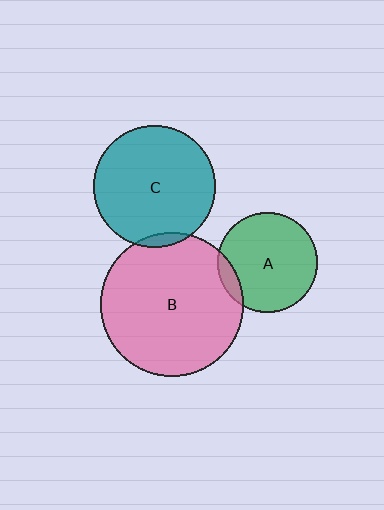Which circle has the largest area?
Circle B (pink).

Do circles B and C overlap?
Yes.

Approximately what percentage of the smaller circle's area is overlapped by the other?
Approximately 5%.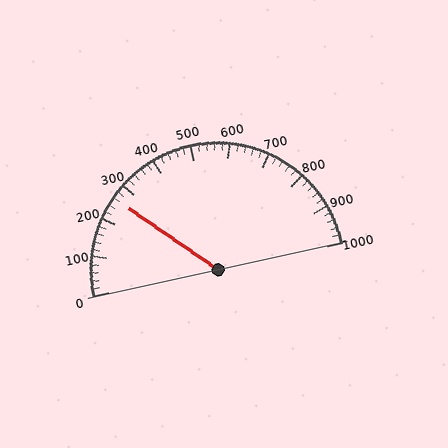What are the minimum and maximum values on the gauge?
The gauge ranges from 0 to 1000.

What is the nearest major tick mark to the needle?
The nearest major tick mark is 300.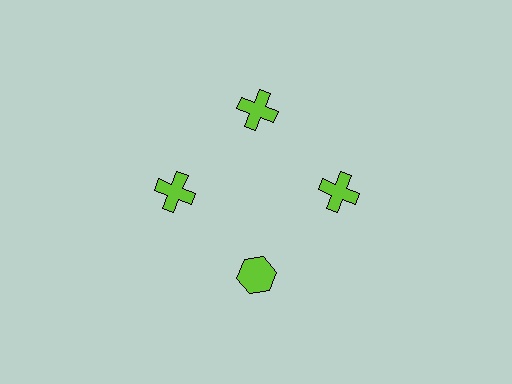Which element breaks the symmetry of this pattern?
The lime hexagon at roughly the 6 o'clock position breaks the symmetry. All other shapes are lime crosses.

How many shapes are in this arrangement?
There are 4 shapes arranged in a ring pattern.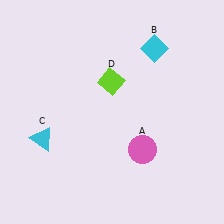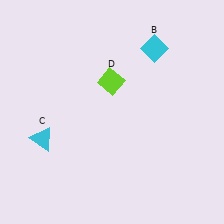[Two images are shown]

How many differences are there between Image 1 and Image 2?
There is 1 difference between the two images.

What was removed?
The pink circle (A) was removed in Image 2.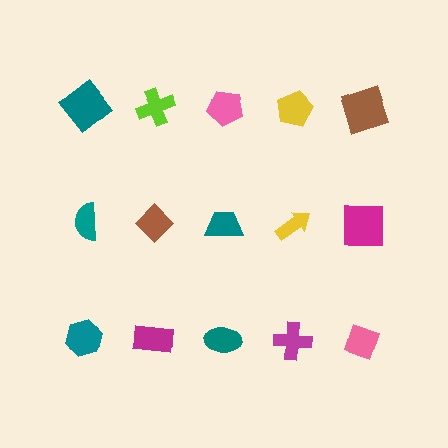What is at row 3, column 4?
A magenta cross.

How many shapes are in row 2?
5 shapes.